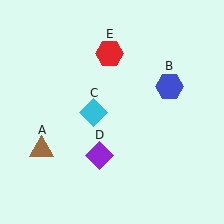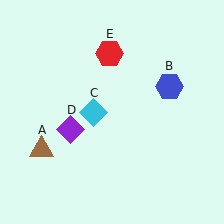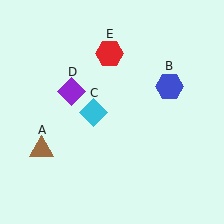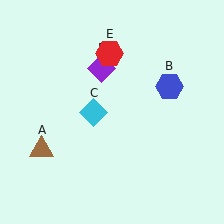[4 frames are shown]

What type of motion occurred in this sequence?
The purple diamond (object D) rotated clockwise around the center of the scene.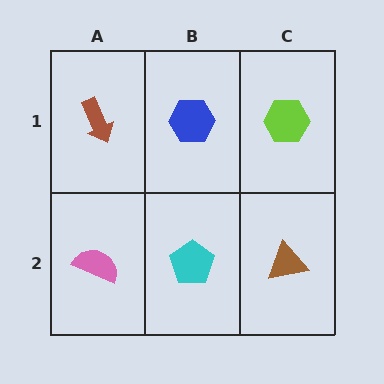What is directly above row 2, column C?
A lime hexagon.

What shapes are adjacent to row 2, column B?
A blue hexagon (row 1, column B), a pink semicircle (row 2, column A), a brown triangle (row 2, column C).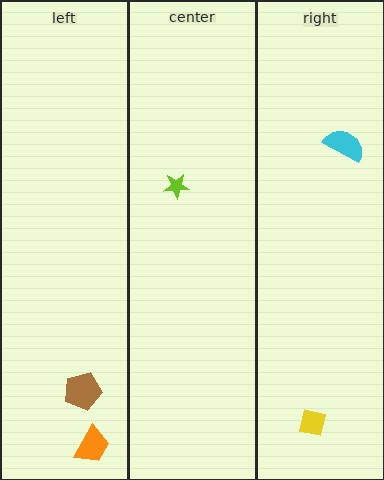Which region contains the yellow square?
The right region.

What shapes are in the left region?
The brown pentagon, the orange trapezoid.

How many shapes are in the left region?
2.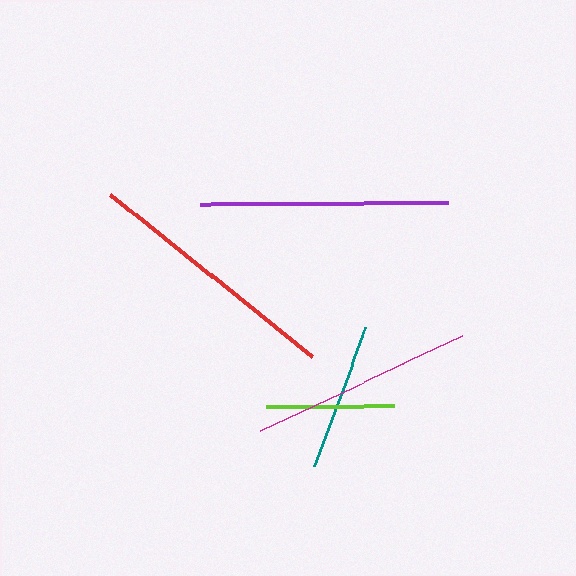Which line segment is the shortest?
The lime line is the shortest at approximately 129 pixels.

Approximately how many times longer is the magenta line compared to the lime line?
The magenta line is approximately 1.7 times the length of the lime line.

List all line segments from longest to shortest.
From longest to shortest: red, purple, magenta, teal, lime.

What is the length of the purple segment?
The purple segment is approximately 247 pixels long.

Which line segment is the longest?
The red line is the longest at approximately 258 pixels.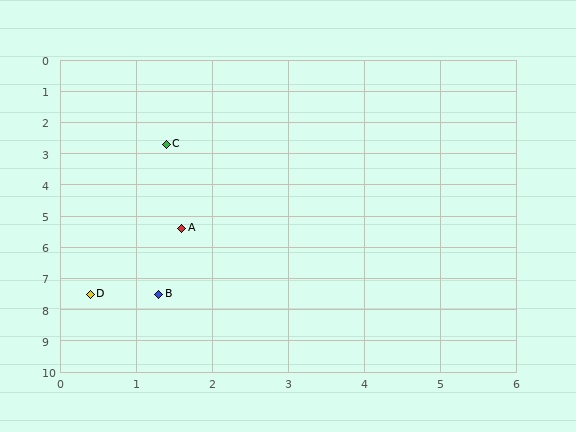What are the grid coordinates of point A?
Point A is at approximately (1.6, 5.4).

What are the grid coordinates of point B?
Point B is at approximately (1.3, 7.5).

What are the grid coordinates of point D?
Point D is at approximately (0.4, 7.5).